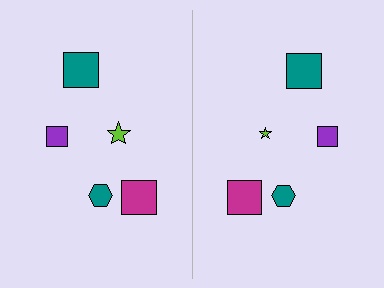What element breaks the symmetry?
The lime star on the right side has a different size than its mirror counterpart.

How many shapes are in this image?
There are 10 shapes in this image.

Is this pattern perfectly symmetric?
No, the pattern is not perfectly symmetric. The lime star on the right side has a different size than its mirror counterpart.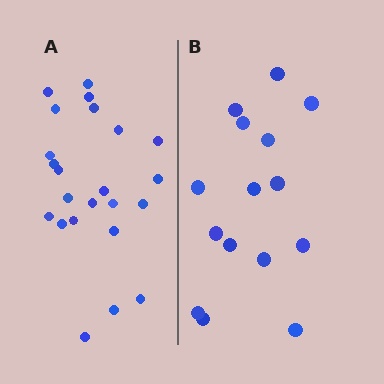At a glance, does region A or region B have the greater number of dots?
Region A (the left region) has more dots.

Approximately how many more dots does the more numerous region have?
Region A has roughly 8 or so more dots than region B.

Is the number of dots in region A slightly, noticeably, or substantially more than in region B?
Region A has substantially more. The ratio is roughly 1.5 to 1.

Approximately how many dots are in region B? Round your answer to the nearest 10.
About 20 dots. (The exact count is 15, which rounds to 20.)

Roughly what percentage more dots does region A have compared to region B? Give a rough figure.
About 55% more.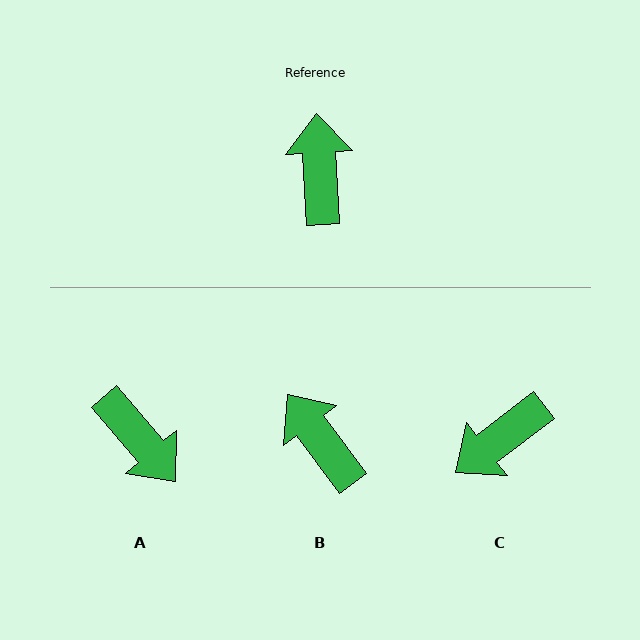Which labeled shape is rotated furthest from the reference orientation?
A, about 143 degrees away.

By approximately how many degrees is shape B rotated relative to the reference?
Approximately 33 degrees counter-clockwise.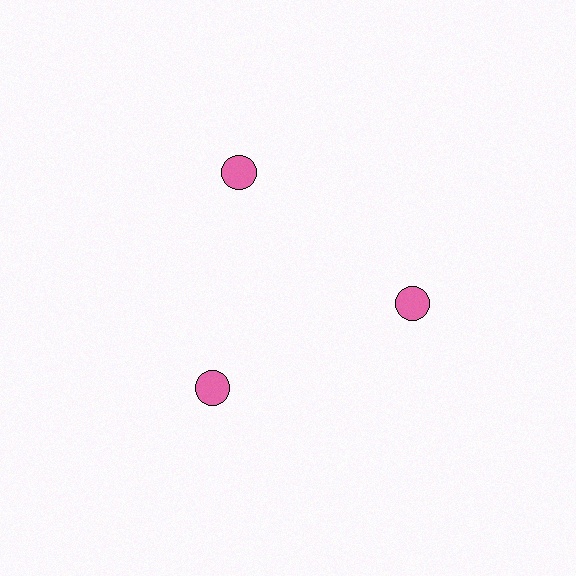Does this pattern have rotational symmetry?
Yes, this pattern has 3-fold rotational symmetry. It looks the same after rotating 120 degrees around the center.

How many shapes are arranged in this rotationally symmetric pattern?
There are 3 shapes, arranged in 3 groups of 1.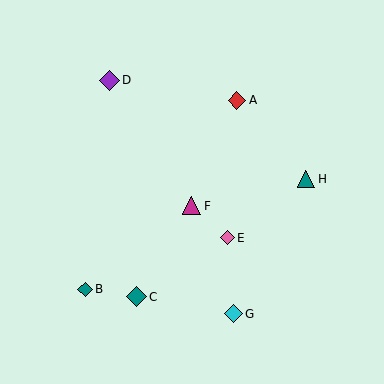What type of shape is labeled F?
Shape F is a magenta triangle.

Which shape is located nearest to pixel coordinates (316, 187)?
The teal triangle (labeled H) at (306, 179) is nearest to that location.